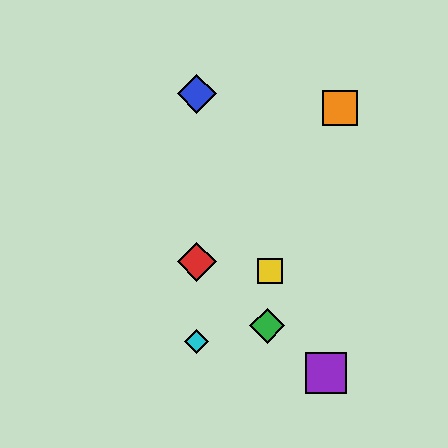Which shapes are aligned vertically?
The red diamond, the blue diamond, the cyan diamond are aligned vertically.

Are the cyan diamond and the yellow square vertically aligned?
No, the cyan diamond is at x≈197 and the yellow square is at x≈270.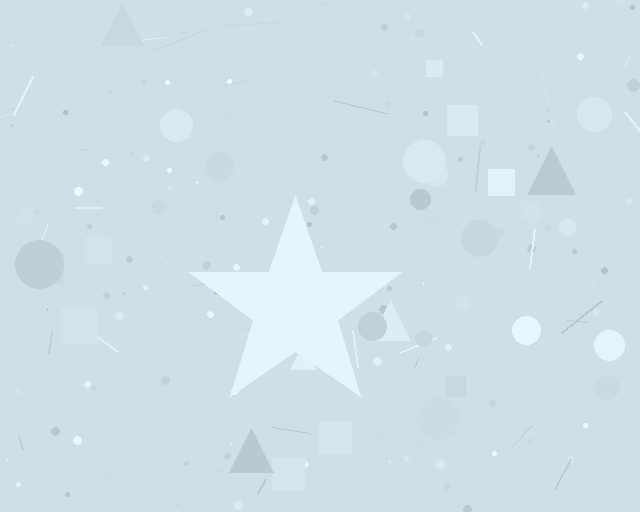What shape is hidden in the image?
A star is hidden in the image.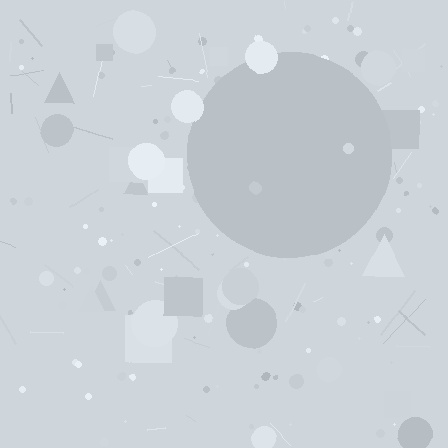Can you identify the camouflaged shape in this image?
The camouflaged shape is a circle.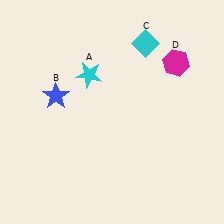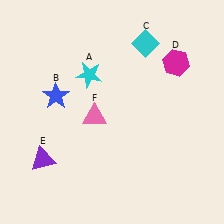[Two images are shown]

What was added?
A purple triangle (E), a pink triangle (F) were added in Image 2.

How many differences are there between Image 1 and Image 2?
There are 2 differences between the two images.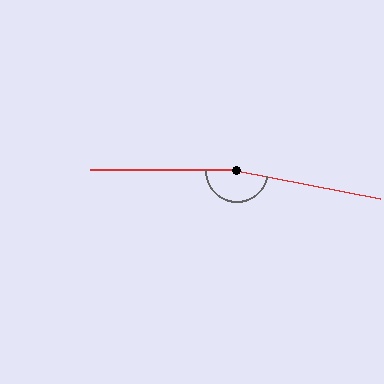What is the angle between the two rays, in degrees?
Approximately 169 degrees.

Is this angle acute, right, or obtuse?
It is obtuse.